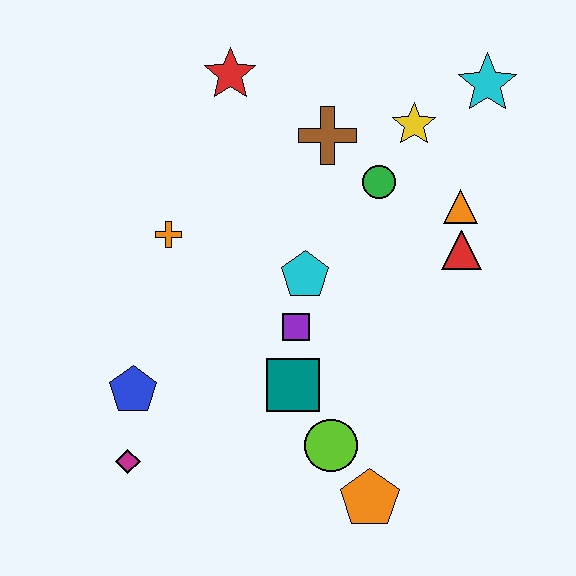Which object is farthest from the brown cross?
The magenta diamond is farthest from the brown cross.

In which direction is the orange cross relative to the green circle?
The orange cross is to the left of the green circle.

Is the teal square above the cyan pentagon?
No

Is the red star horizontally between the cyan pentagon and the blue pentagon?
Yes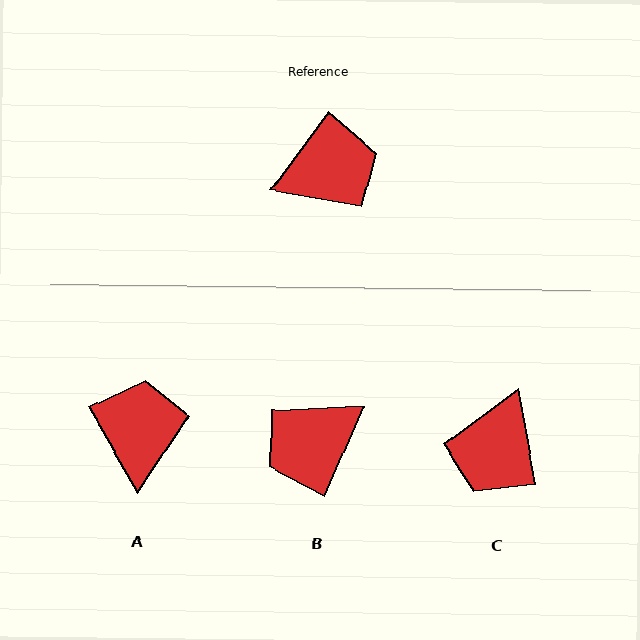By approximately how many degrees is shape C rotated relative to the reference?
Approximately 133 degrees clockwise.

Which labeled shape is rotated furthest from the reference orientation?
B, about 167 degrees away.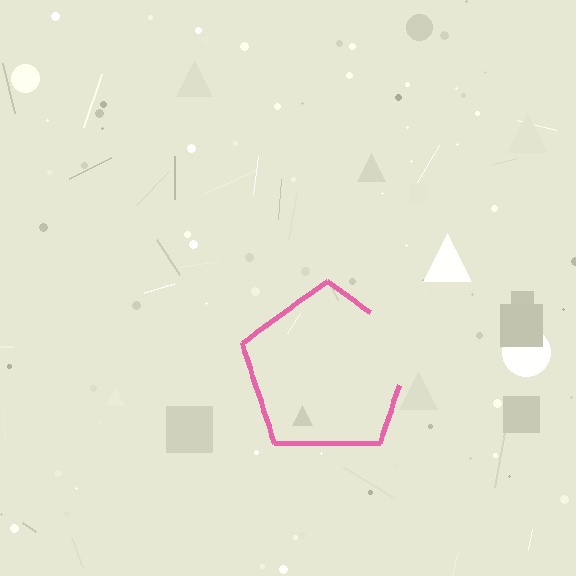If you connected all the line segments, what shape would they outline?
They would outline a pentagon.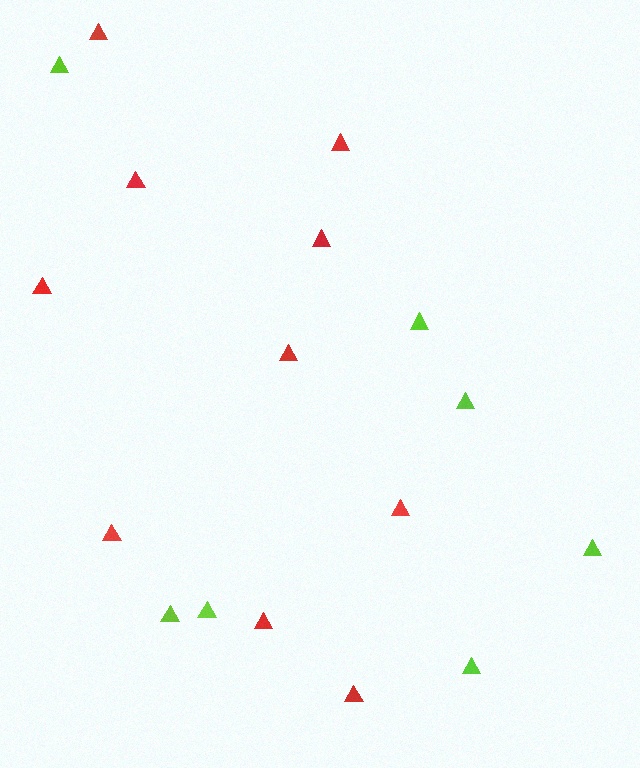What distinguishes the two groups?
There are 2 groups: one group of lime triangles (7) and one group of red triangles (10).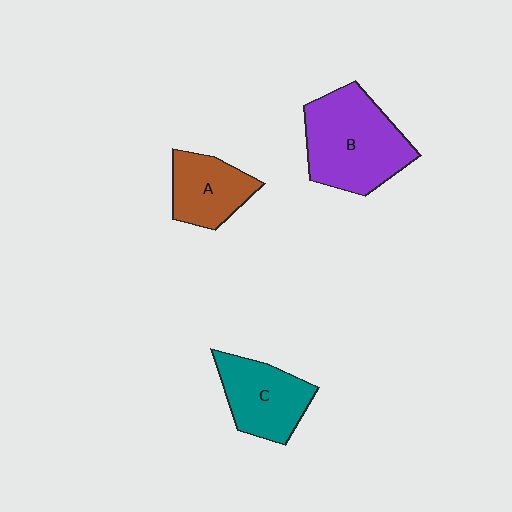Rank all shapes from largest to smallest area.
From largest to smallest: B (purple), C (teal), A (brown).